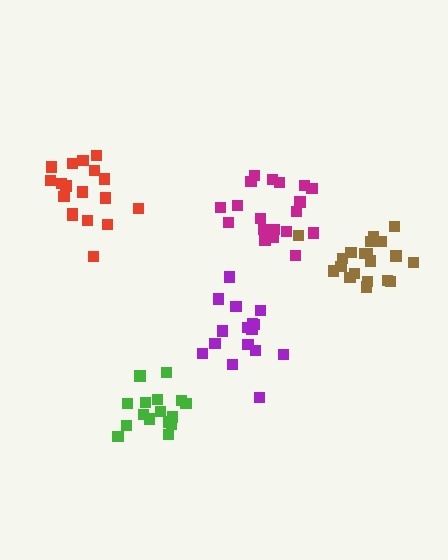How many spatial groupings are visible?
There are 5 spatial groupings.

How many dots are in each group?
Group 1: 19 dots, Group 2: 18 dots, Group 3: 16 dots, Group 4: 20 dots, Group 5: 16 dots (89 total).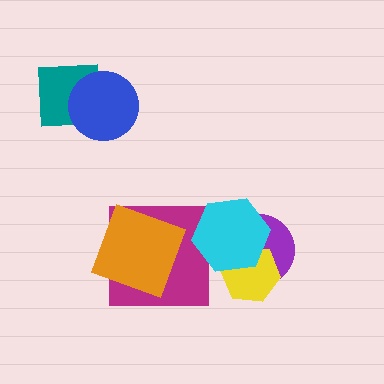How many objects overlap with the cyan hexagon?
3 objects overlap with the cyan hexagon.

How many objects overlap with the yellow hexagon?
2 objects overlap with the yellow hexagon.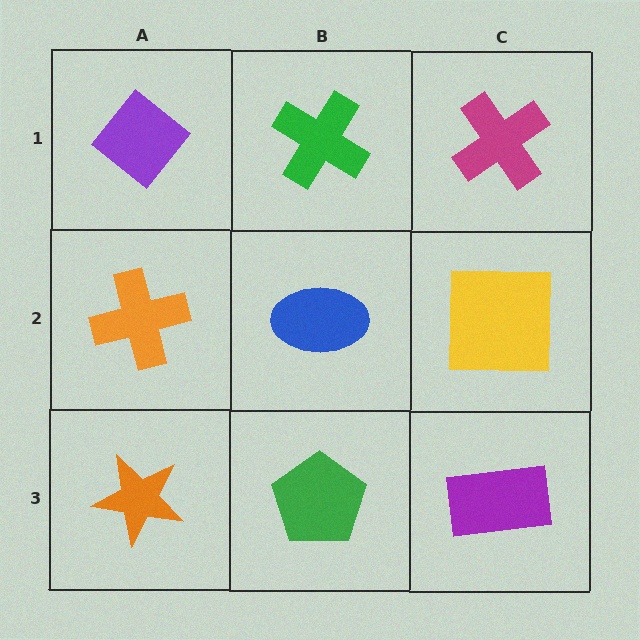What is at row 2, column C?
A yellow square.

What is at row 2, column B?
A blue ellipse.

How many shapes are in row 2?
3 shapes.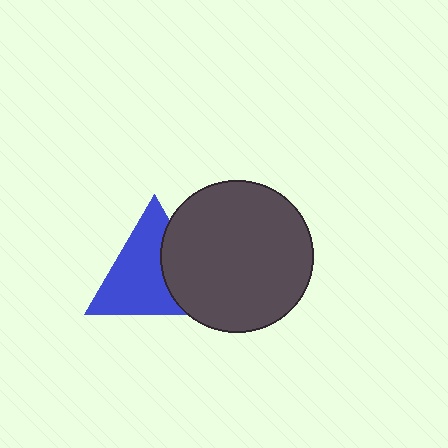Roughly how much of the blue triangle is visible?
Most of it is visible (roughly 66%).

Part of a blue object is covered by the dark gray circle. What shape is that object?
It is a triangle.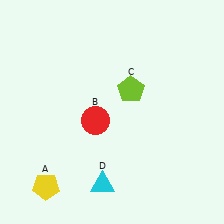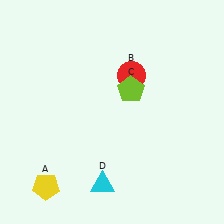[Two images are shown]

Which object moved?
The red circle (B) moved up.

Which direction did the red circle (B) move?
The red circle (B) moved up.